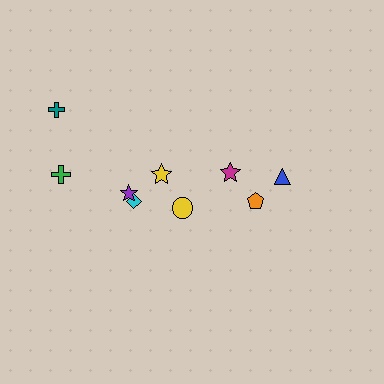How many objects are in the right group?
There are 3 objects.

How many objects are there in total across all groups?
There are 9 objects.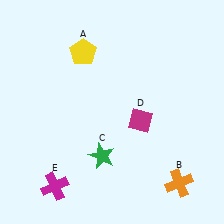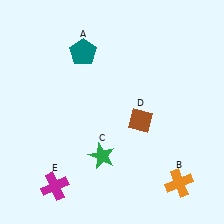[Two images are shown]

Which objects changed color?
A changed from yellow to teal. D changed from magenta to brown.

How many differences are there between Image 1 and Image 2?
There are 2 differences between the two images.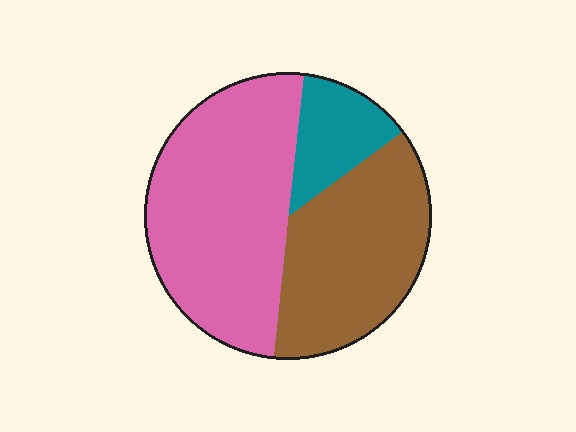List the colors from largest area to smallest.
From largest to smallest: pink, brown, teal.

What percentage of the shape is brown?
Brown covers 37% of the shape.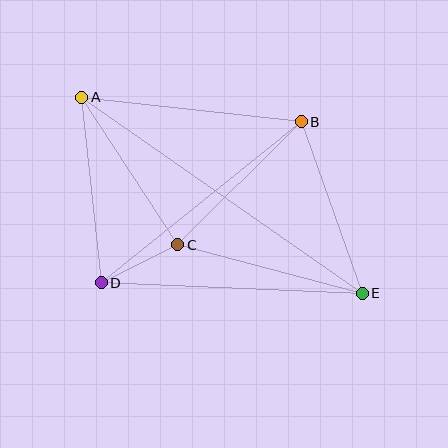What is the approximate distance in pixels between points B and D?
The distance between B and D is approximately 257 pixels.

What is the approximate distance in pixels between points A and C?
The distance between A and C is approximately 176 pixels.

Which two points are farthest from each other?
Points A and E are farthest from each other.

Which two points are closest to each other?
Points C and D are closest to each other.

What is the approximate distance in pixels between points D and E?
The distance between D and E is approximately 261 pixels.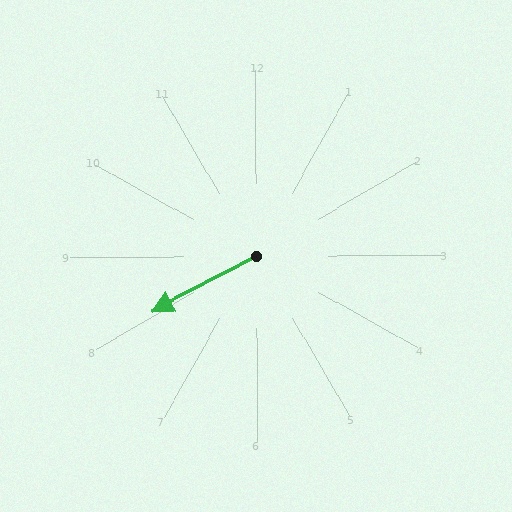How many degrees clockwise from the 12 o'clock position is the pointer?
Approximately 242 degrees.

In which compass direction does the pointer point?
Southwest.